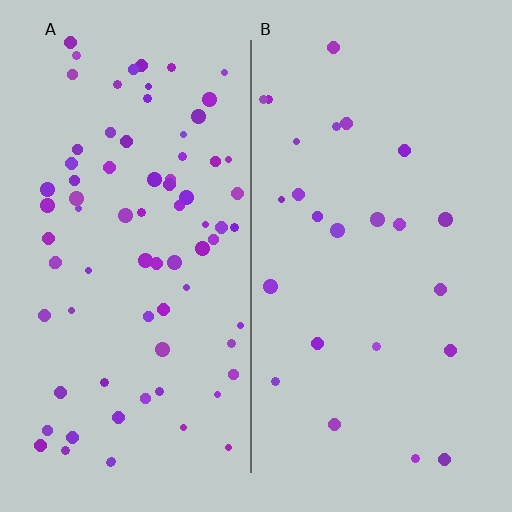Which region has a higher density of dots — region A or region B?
A (the left).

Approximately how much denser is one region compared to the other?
Approximately 3.0× — region A over region B.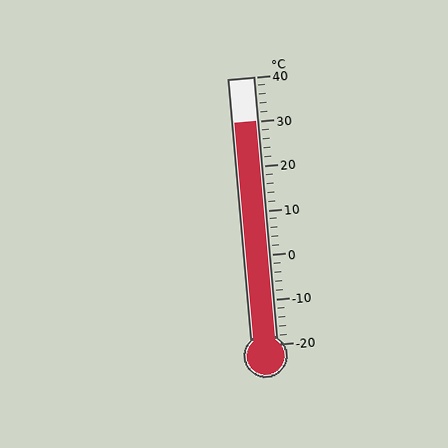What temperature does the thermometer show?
The thermometer shows approximately 30°C.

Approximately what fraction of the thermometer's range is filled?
The thermometer is filled to approximately 85% of its range.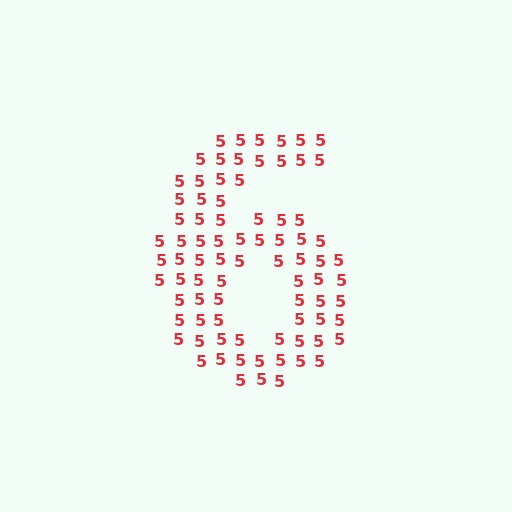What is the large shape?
The large shape is the digit 6.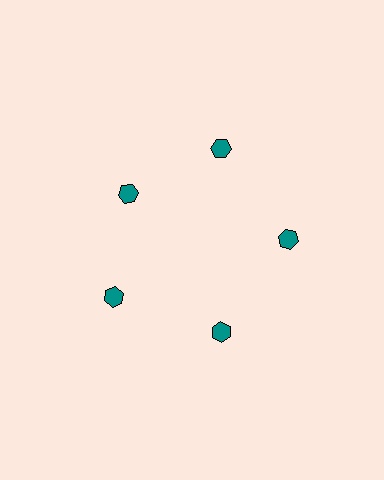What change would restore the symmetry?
The symmetry would be restored by moving it outward, back onto the ring so that all 5 hexagons sit at equal angles and equal distance from the center.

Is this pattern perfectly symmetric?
No. The 5 teal hexagons are arranged in a ring, but one element near the 10 o'clock position is pulled inward toward the center, breaking the 5-fold rotational symmetry.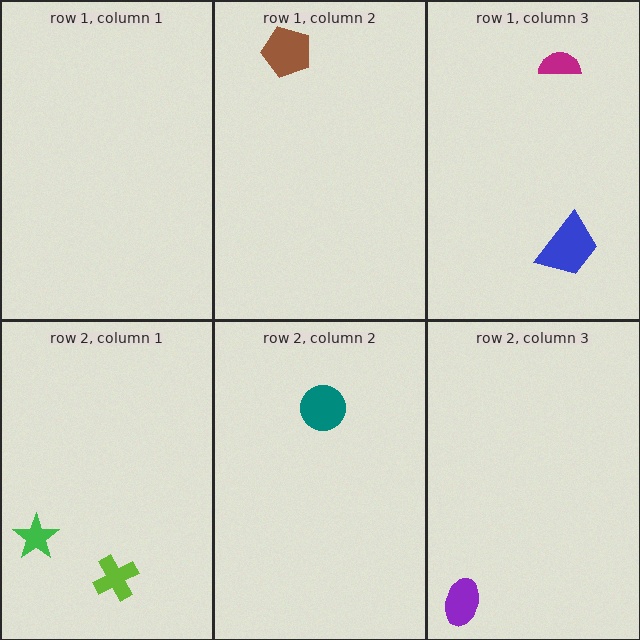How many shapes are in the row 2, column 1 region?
2.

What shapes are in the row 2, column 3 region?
The purple ellipse.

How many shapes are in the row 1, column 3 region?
2.